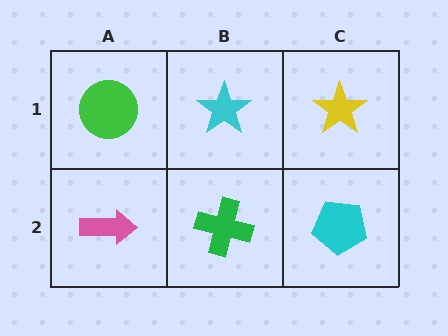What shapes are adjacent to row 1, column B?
A green cross (row 2, column B), a green circle (row 1, column A), a yellow star (row 1, column C).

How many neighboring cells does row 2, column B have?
3.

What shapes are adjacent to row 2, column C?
A yellow star (row 1, column C), a green cross (row 2, column B).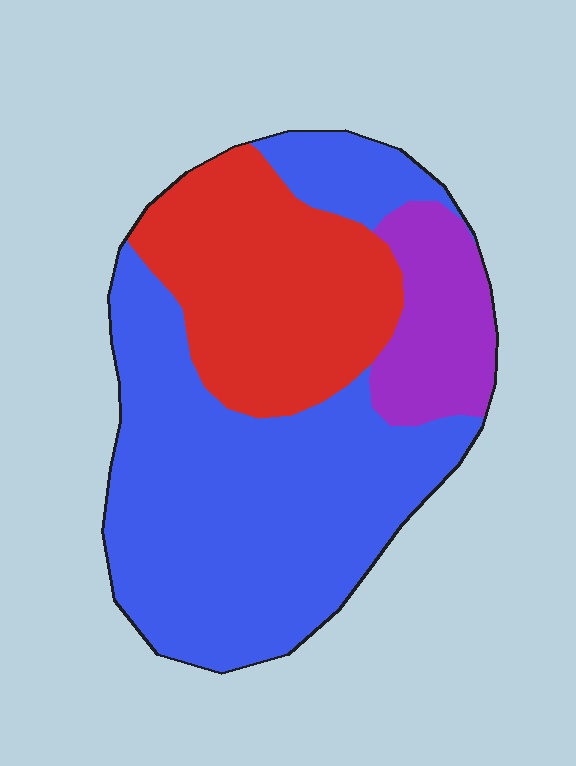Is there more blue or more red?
Blue.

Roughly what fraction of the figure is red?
Red covers 29% of the figure.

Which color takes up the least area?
Purple, at roughly 15%.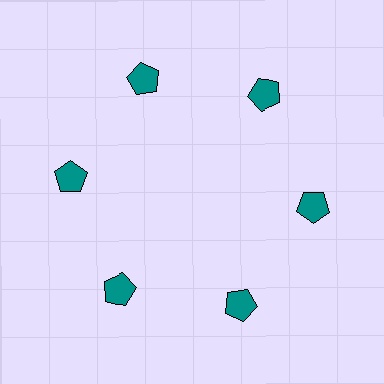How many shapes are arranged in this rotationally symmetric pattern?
There are 6 shapes, arranged in 6 groups of 1.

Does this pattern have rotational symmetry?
Yes, this pattern has 6-fold rotational symmetry. It looks the same after rotating 60 degrees around the center.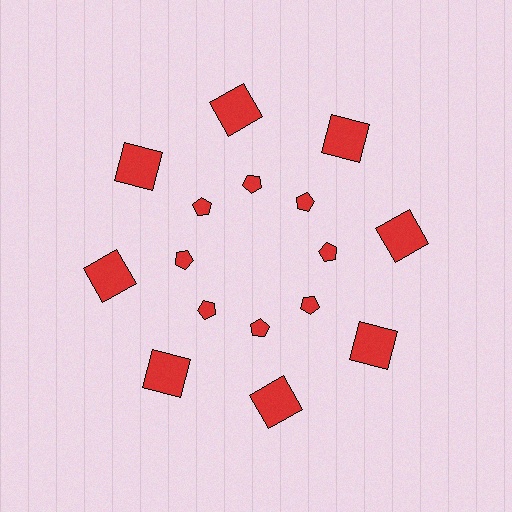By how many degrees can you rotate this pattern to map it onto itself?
The pattern maps onto itself every 45 degrees of rotation.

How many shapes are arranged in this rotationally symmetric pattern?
There are 16 shapes, arranged in 8 groups of 2.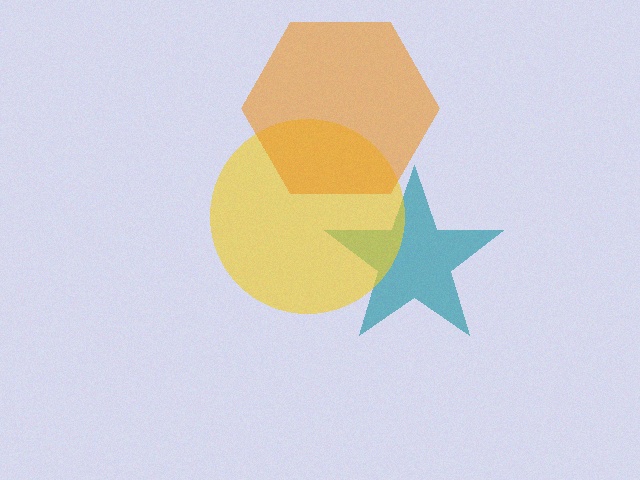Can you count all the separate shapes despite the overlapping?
Yes, there are 3 separate shapes.